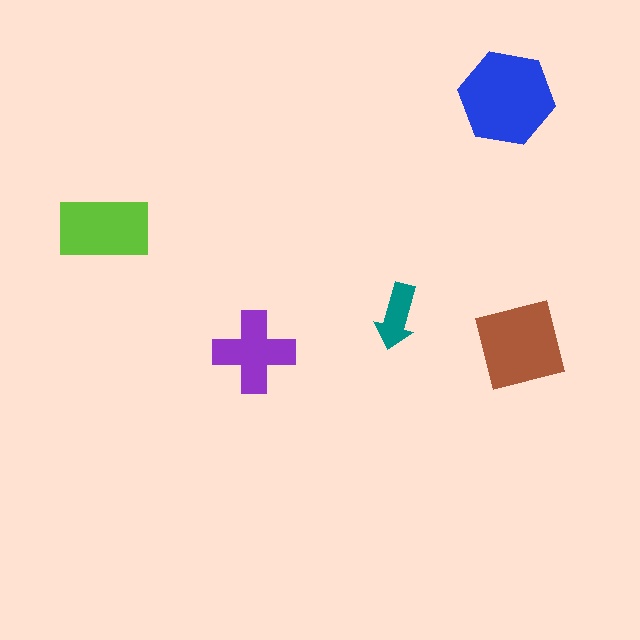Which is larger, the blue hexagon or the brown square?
The blue hexagon.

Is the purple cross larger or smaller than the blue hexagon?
Smaller.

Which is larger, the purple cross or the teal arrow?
The purple cross.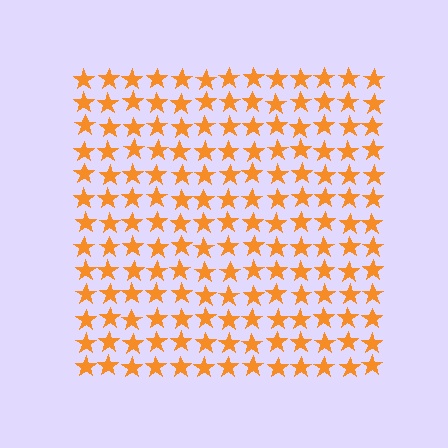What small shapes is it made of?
It is made of small stars.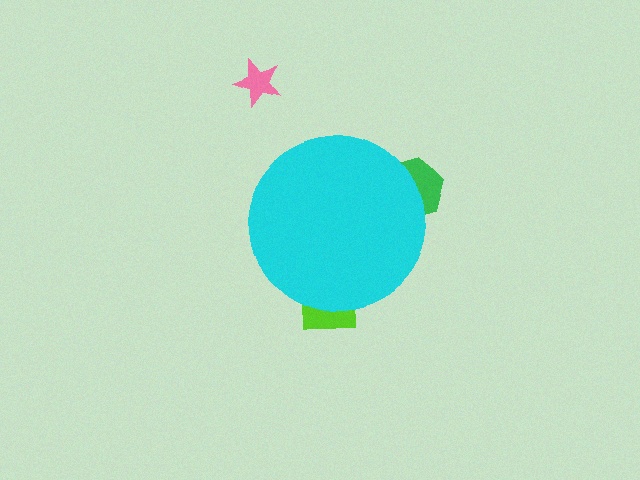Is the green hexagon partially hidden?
Yes, the green hexagon is partially hidden behind the cyan circle.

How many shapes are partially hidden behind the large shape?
2 shapes are partially hidden.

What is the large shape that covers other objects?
A cyan circle.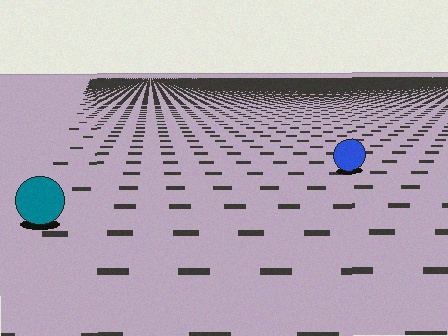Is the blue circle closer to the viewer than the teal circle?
No. The teal circle is closer — you can tell from the texture gradient: the ground texture is coarser near it.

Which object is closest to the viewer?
The teal circle is closest. The texture marks near it are larger and more spread out.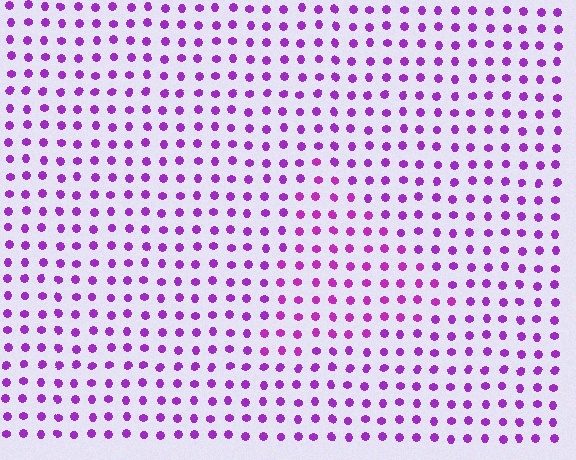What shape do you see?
I see a triangle.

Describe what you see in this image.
The image is filled with small purple elements in a uniform arrangement. A triangle-shaped region is visible where the elements are tinted to a slightly different hue, forming a subtle color boundary.